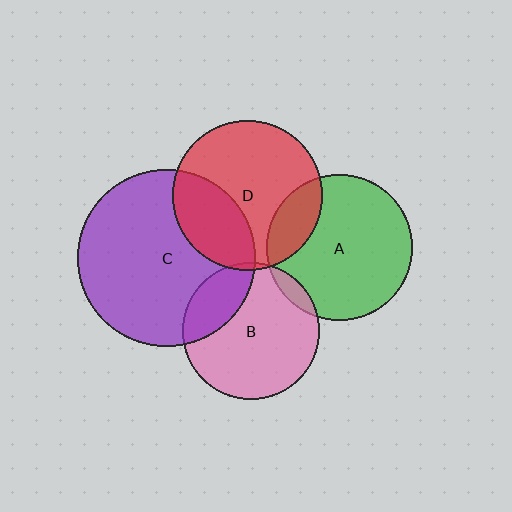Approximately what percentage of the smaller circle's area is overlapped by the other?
Approximately 25%.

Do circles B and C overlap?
Yes.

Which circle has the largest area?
Circle C (purple).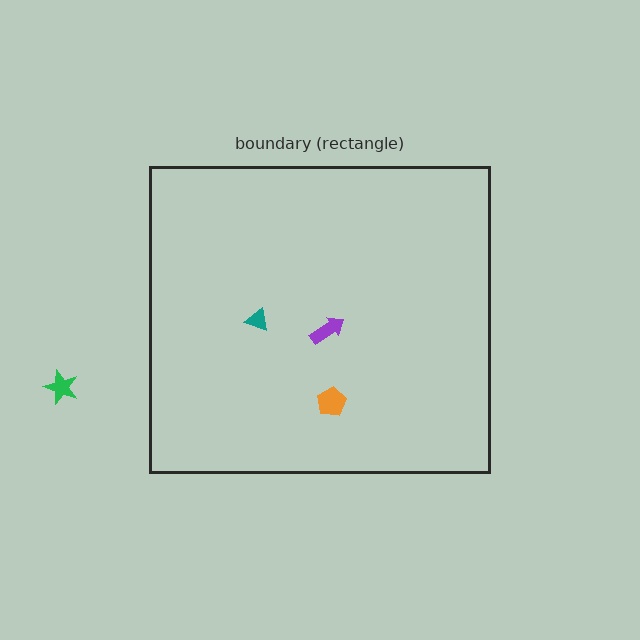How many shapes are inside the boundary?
3 inside, 1 outside.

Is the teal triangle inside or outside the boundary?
Inside.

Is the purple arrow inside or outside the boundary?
Inside.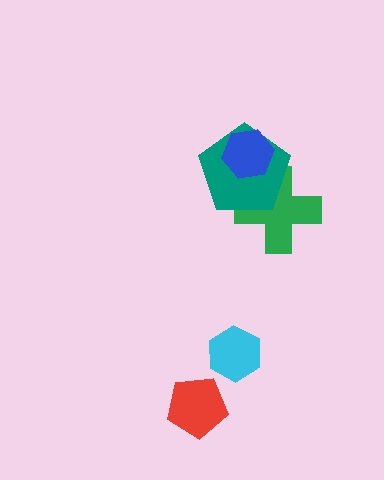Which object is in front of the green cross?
The teal pentagon is in front of the green cross.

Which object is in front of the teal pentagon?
The blue hexagon is in front of the teal pentagon.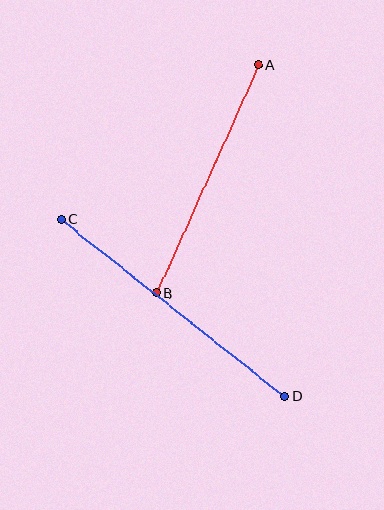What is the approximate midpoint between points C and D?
The midpoint is at approximately (173, 308) pixels.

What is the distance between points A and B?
The distance is approximately 250 pixels.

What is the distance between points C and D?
The distance is approximately 285 pixels.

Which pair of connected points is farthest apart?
Points C and D are farthest apart.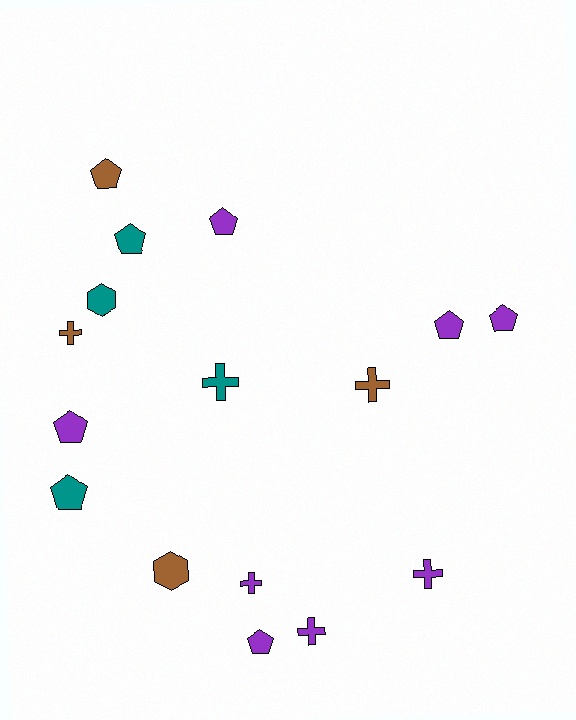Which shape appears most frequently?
Pentagon, with 8 objects.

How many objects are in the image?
There are 16 objects.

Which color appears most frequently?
Purple, with 8 objects.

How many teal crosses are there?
There is 1 teal cross.